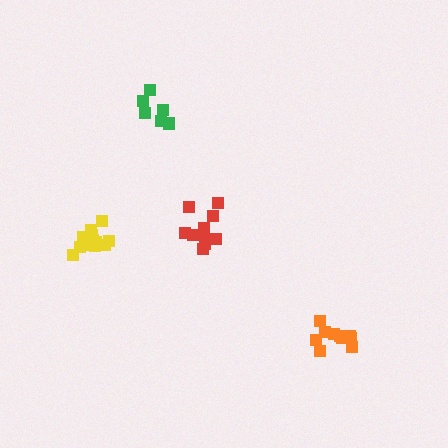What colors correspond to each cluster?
The clusters are colored: orange, green, yellow, red.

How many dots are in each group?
Group 1: 10 dots, Group 2: 6 dots, Group 3: 12 dots, Group 4: 10 dots (38 total).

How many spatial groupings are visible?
There are 4 spatial groupings.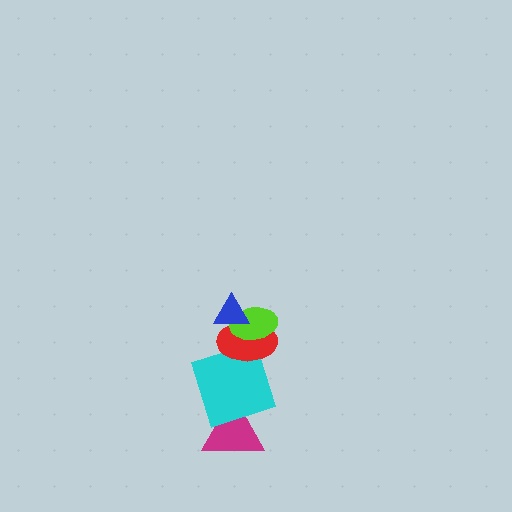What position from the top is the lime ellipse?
The lime ellipse is 2nd from the top.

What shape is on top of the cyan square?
The red ellipse is on top of the cyan square.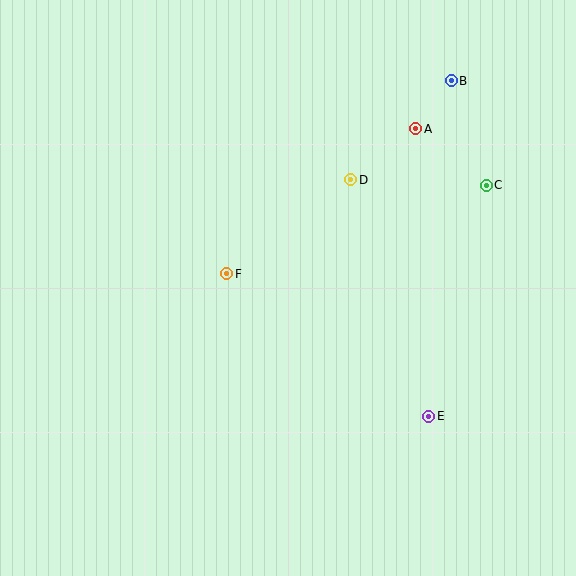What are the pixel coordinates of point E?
Point E is at (429, 416).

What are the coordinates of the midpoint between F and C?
The midpoint between F and C is at (356, 230).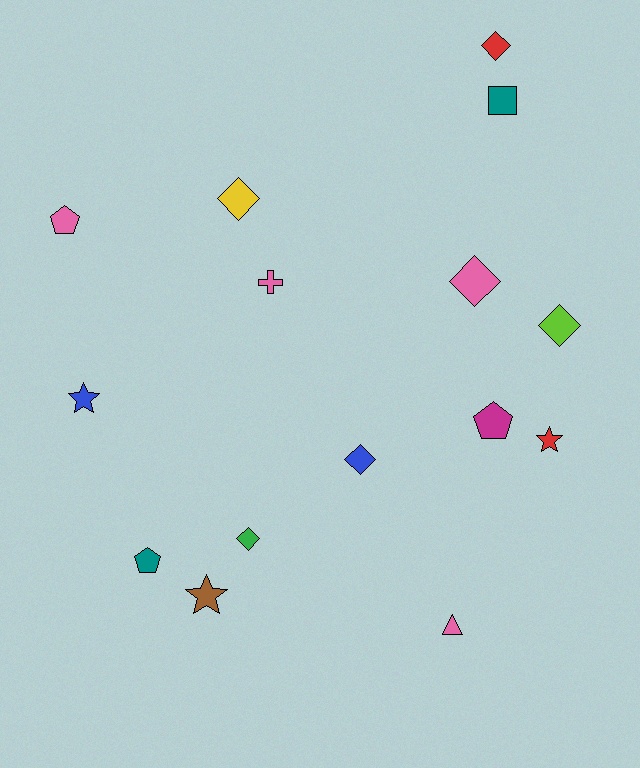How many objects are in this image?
There are 15 objects.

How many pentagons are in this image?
There are 3 pentagons.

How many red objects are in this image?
There are 2 red objects.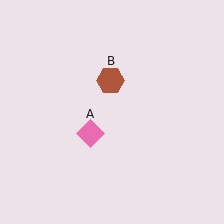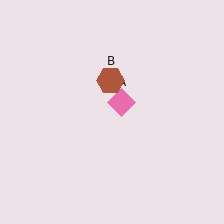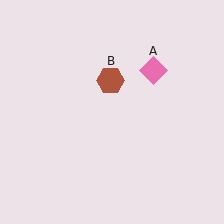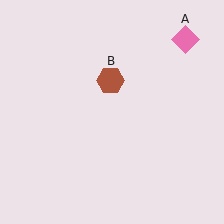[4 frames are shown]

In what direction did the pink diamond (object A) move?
The pink diamond (object A) moved up and to the right.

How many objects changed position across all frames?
1 object changed position: pink diamond (object A).